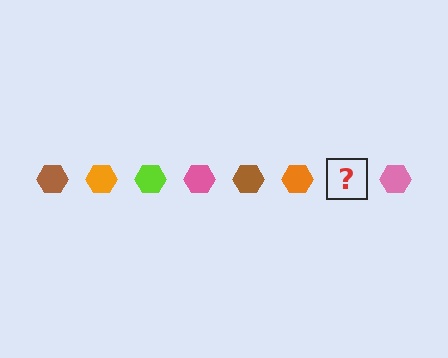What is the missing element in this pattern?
The missing element is a lime hexagon.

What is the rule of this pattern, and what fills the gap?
The rule is that the pattern cycles through brown, orange, lime, pink hexagons. The gap should be filled with a lime hexagon.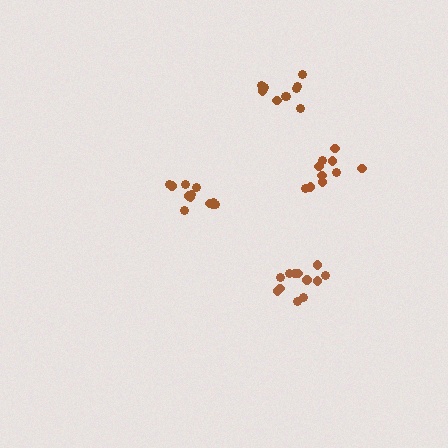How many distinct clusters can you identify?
There are 4 distinct clusters.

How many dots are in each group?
Group 1: 12 dots, Group 2: 10 dots, Group 3: 12 dots, Group 4: 10 dots (44 total).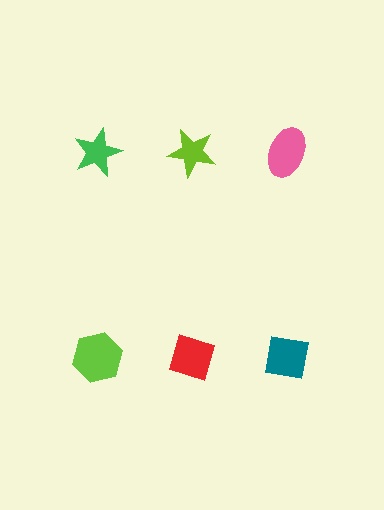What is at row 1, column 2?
A lime star.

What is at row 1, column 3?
A pink ellipse.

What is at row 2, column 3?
A teal square.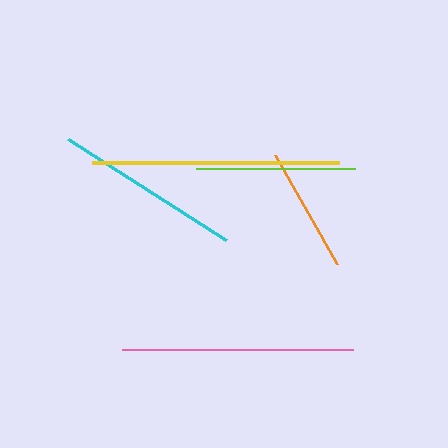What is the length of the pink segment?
The pink segment is approximately 231 pixels long.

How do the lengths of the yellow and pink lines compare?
The yellow and pink lines are approximately the same length.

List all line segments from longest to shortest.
From longest to shortest: yellow, pink, cyan, lime, orange.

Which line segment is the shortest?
The orange line is the shortest at approximately 126 pixels.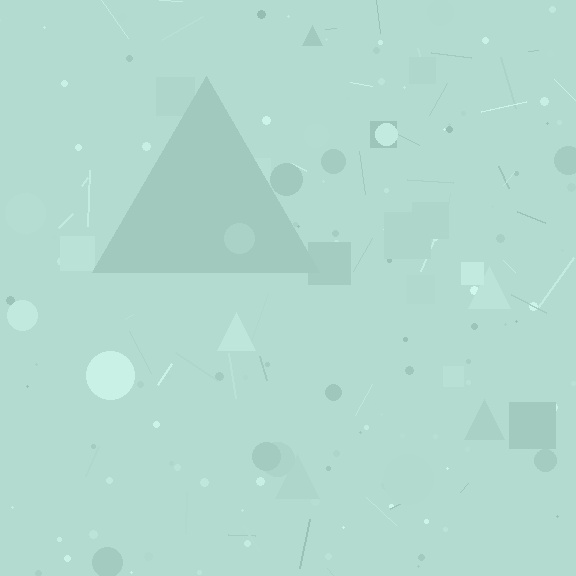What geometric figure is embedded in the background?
A triangle is embedded in the background.